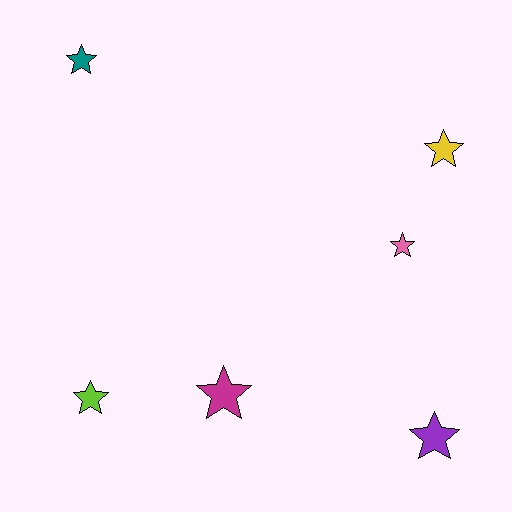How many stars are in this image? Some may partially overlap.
There are 6 stars.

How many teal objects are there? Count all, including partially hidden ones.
There is 1 teal object.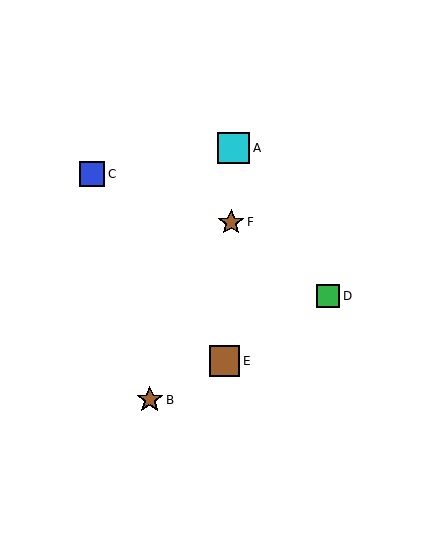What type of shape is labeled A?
Shape A is a cyan square.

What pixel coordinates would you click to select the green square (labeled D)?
Click at (328, 296) to select the green square D.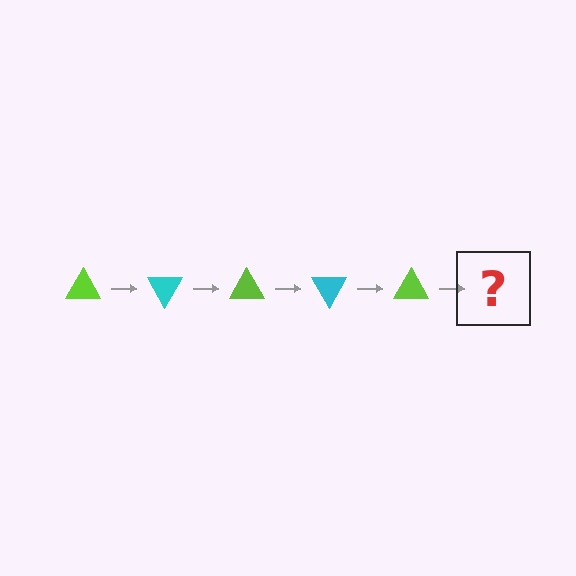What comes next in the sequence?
The next element should be a cyan triangle, rotated 300 degrees from the start.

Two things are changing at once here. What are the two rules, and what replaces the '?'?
The two rules are that it rotates 60 degrees each step and the color cycles through lime and cyan. The '?' should be a cyan triangle, rotated 300 degrees from the start.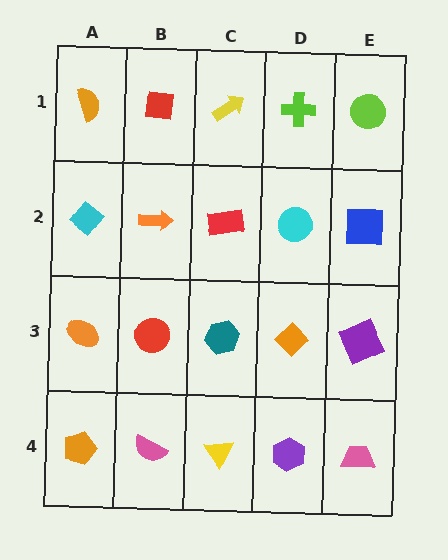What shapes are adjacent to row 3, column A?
A cyan diamond (row 2, column A), an orange pentagon (row 4, column A), a red circle (row 3, column B).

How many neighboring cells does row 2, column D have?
4.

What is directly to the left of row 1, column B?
An orange semicircle.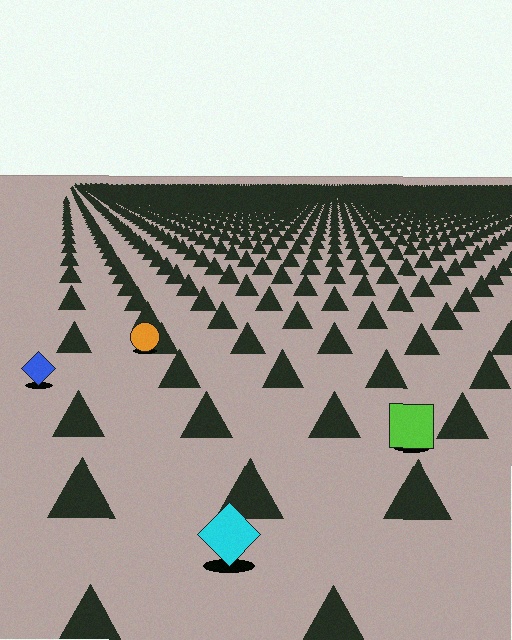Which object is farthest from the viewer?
The orange circle is farthest from the viewer. It appears smaller and the ground texture around it is denser.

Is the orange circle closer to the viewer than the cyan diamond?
No. The cyan diamond is closer — you can tell from the texture gradient: the ground texture is coarser near it.